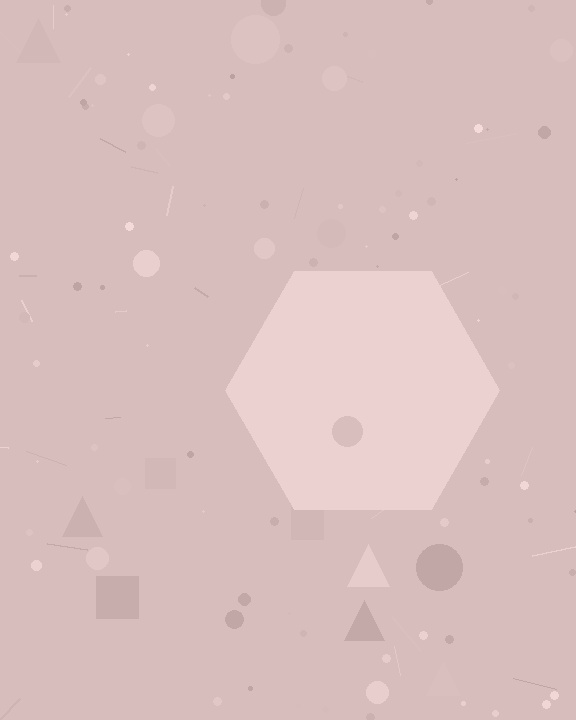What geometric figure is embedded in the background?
A hexagon is embedded in the background.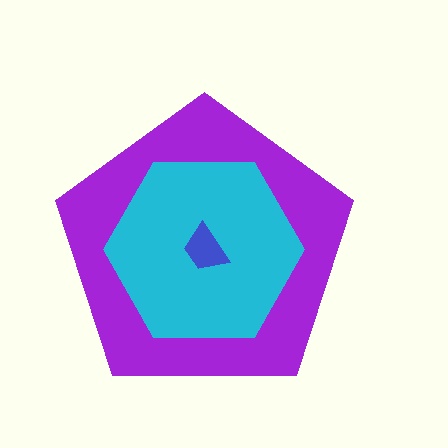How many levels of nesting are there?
3.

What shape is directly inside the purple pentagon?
The cyan hexagon.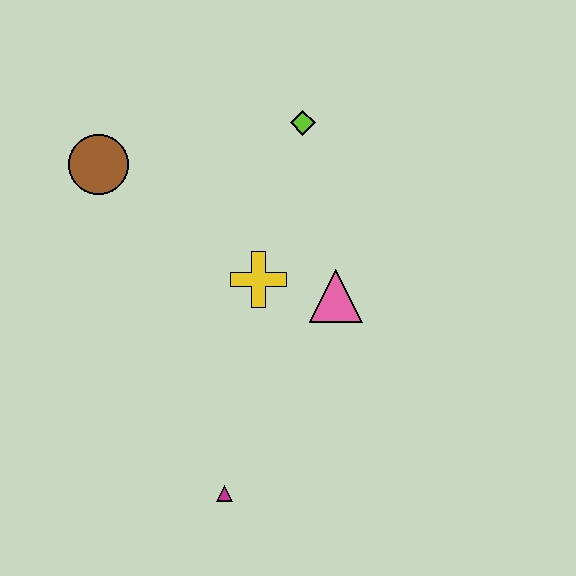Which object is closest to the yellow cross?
The pink triangle is closest to the yellow cross.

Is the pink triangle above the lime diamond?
No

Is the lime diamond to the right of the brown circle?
Yes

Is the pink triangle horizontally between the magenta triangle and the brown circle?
No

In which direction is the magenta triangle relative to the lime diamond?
The magenta triangle is below the lime diamond.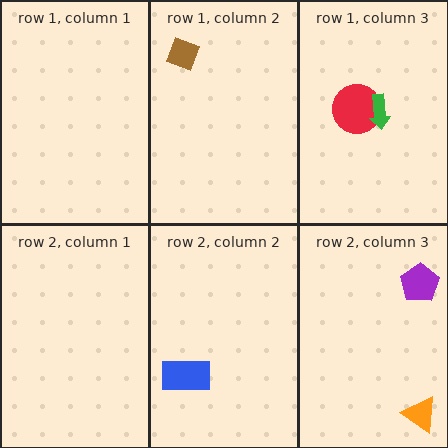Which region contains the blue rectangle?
The row 2, column 2 region.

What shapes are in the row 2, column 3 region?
The orange triangle, the purple pentagon.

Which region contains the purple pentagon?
The row 2, column 3 region.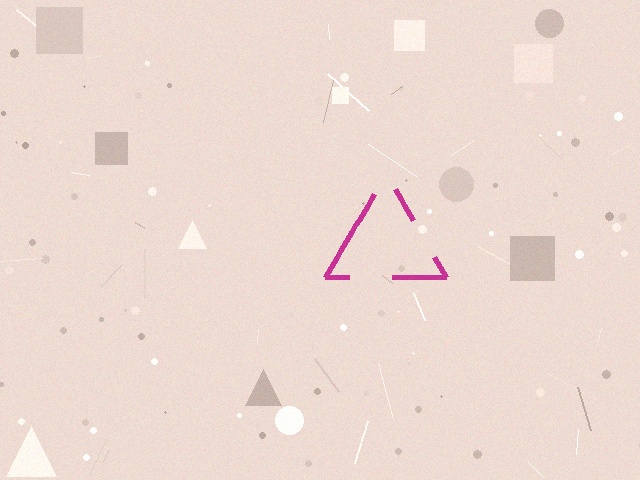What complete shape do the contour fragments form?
The contour fragments form a triangle.